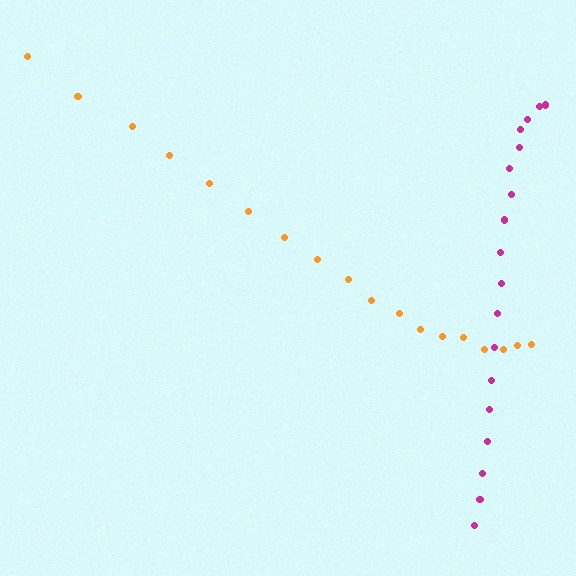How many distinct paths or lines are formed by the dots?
There are 2 distinct paths.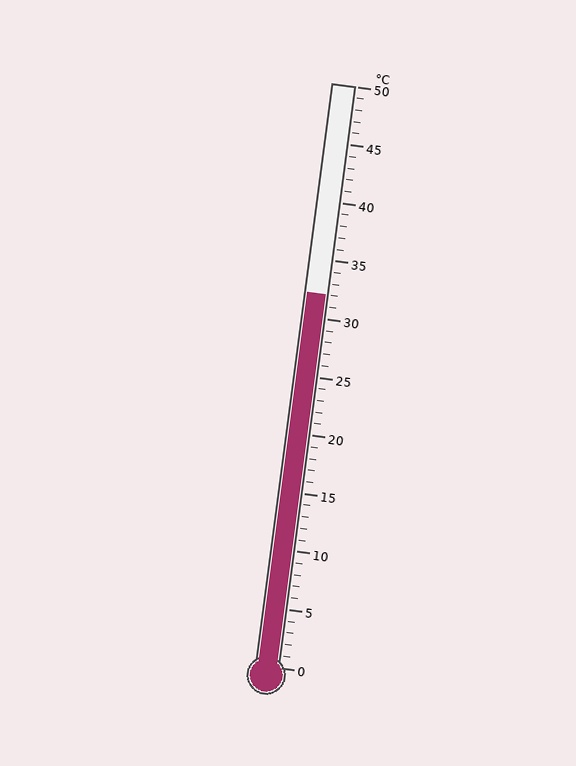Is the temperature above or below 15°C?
The temperature is above 15°C.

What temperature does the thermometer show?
The thermometer shows approximately 32°C.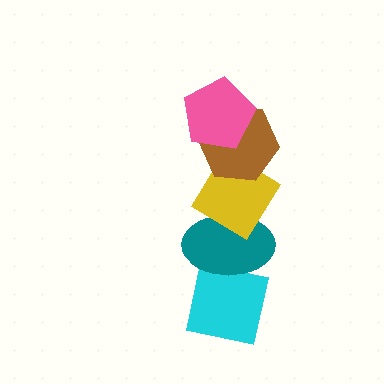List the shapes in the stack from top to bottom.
From top to bottom: the pink pentagon, the brown hexagon, the yellow diamond, the teal ellipse, the cyan square.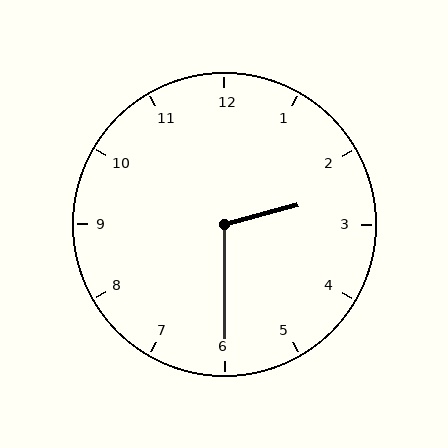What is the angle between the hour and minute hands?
Approximately 105 degrees.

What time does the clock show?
2:30.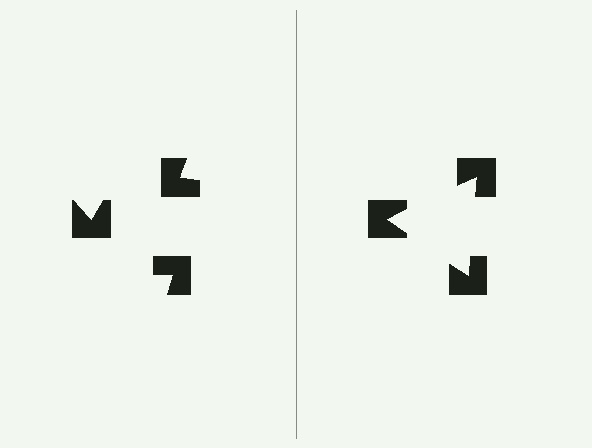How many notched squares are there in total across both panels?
6 — 3 on each side.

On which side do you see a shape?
An illusory triangle appears on the right side. On the left side the wedge cuts are rotated, so no coherent shape forms.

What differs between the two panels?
The notched squares are positioned identically on both sides; only the wedge orientations differ. On the right they align to a triangle; on the left they are misaligned.